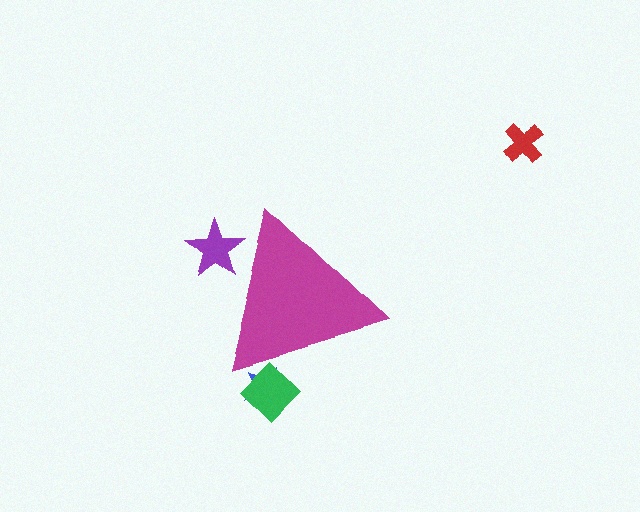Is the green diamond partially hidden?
Yes, the green diamond is partially hidden behind the magenta triangle.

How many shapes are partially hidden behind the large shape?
3 shapes are partially hidden.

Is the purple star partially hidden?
Yes, the purple star is partially hidden behind the magenta triangle.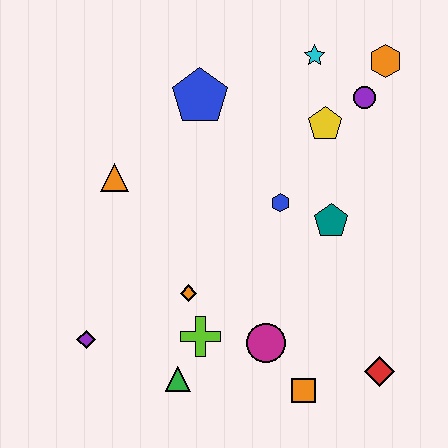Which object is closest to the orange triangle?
The blue pentagon is closest to the orange triangle.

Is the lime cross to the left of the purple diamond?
No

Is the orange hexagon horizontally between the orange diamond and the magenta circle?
No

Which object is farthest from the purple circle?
The purple diamond is farthest from the purple circle.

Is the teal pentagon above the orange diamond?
Yes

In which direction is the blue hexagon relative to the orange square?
The blue hexagon is above the orange square.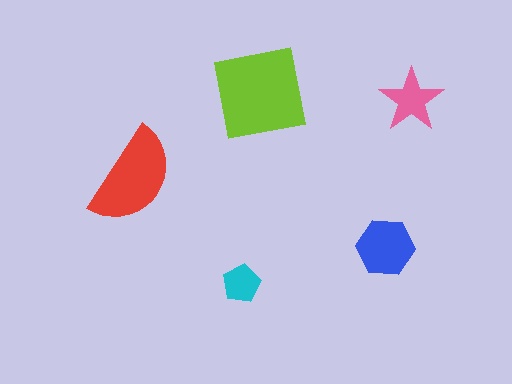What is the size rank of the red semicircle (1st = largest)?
2nd.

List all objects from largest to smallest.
The lime square, the red semicircle, the blue hexagon, the pink star, the cyan pentagon.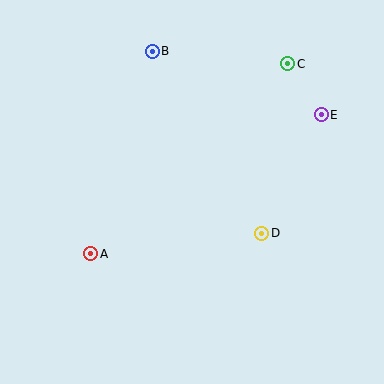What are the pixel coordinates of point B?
Point B is at (152, 51).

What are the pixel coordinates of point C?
Point C is at (288, 64).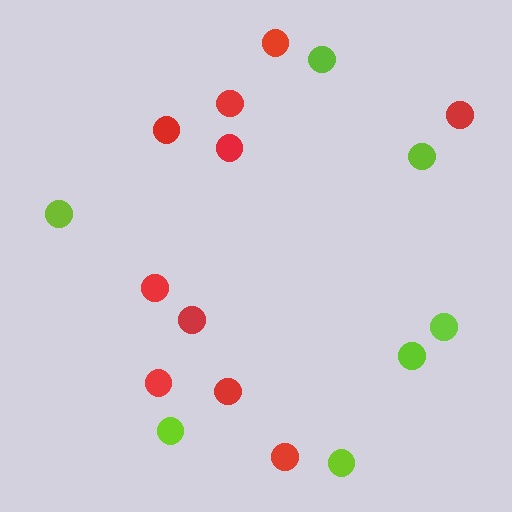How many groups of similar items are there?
There are 2 groups: one group of red circles (10) and one group of lime circles (7).